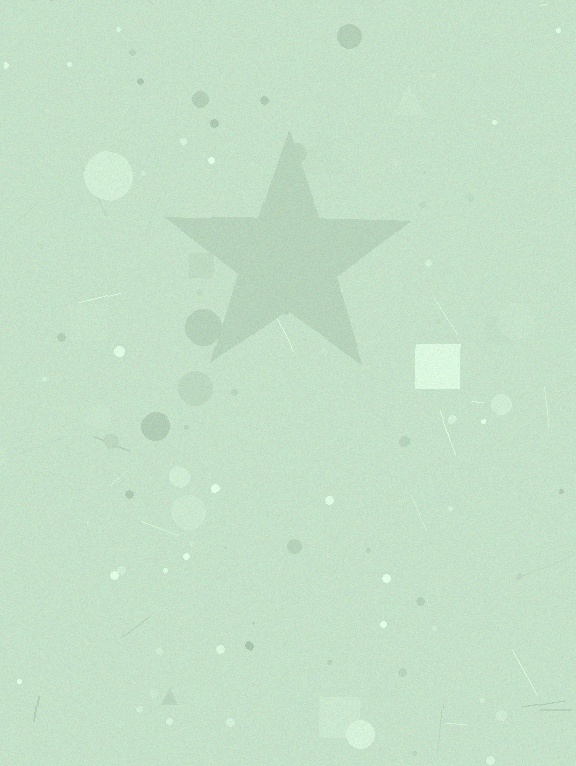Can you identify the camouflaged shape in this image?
The camouflaged shape is a star.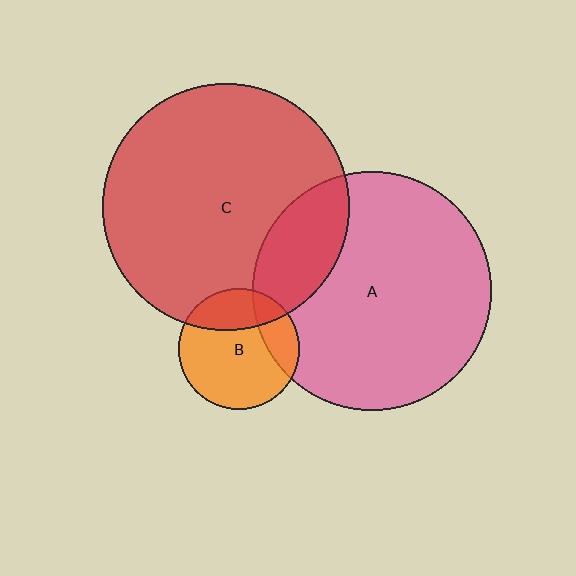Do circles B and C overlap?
Yes.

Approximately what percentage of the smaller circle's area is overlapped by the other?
Approximately 25%.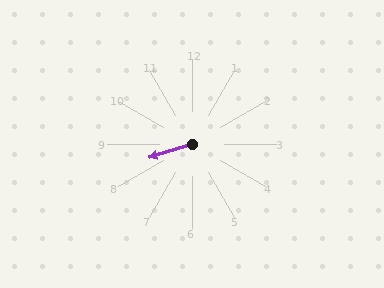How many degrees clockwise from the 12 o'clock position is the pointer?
Approximately 253 degrees.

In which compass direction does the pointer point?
West.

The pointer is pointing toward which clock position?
Roughly 8 o'clock.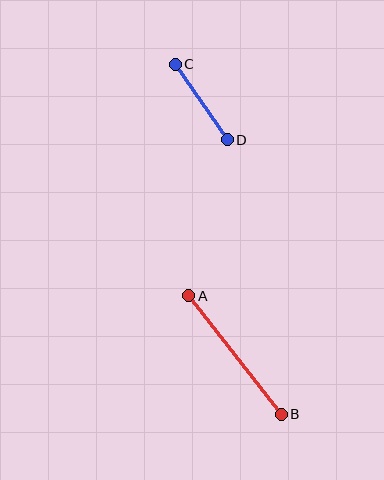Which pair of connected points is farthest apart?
Points A and B are farthest apart.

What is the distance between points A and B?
The distance is approximately 150 pixels.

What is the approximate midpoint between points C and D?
The midpoint is at approximately (201, 102) pixels.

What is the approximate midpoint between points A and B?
The midpoint is at approximately (235, 355) pixels.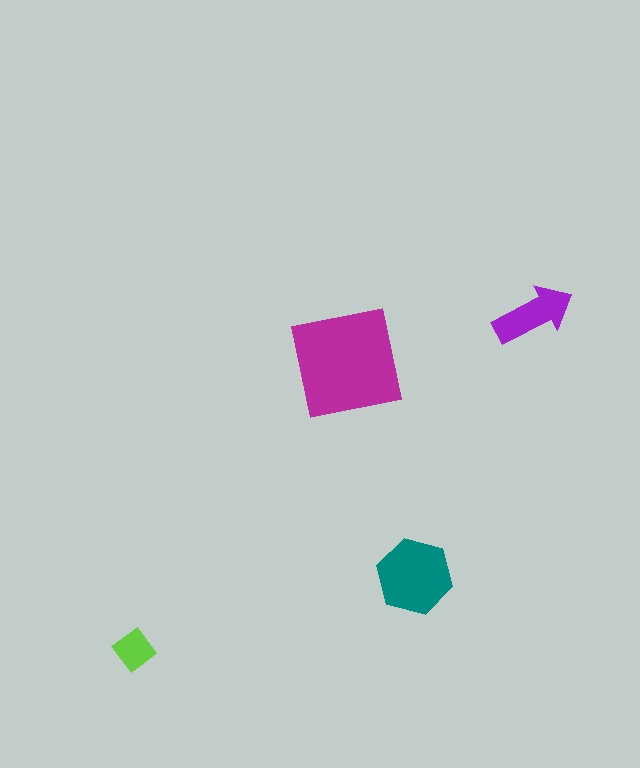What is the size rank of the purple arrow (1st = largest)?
3rd.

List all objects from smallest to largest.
The lime diamond, the purple arrow, the teal hexagon, the magenta square.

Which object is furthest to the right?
The purple arrow is rightmost.